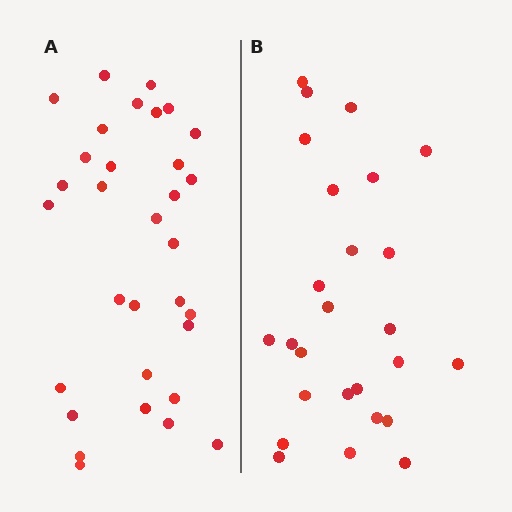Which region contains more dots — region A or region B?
Region A (the left region) has more dots.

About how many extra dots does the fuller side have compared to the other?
Region A has about 6 more dots than region B.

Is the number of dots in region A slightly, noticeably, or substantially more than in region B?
Region A has only slightly more — the two regions are fairly close. The ratio is roughly 1.2 to 1.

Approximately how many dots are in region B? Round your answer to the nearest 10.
About 30 dots. (The exact count is 26, which rounds to 30.)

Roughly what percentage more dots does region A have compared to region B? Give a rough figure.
About 25% more.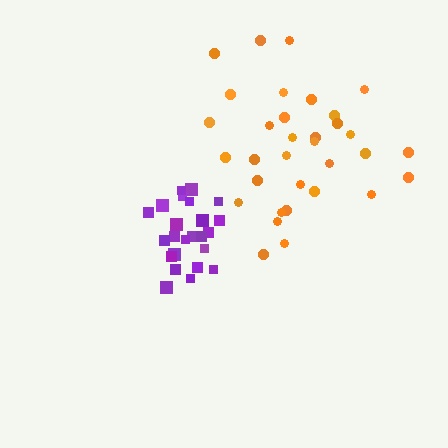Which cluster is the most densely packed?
Purple.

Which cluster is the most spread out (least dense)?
Orange.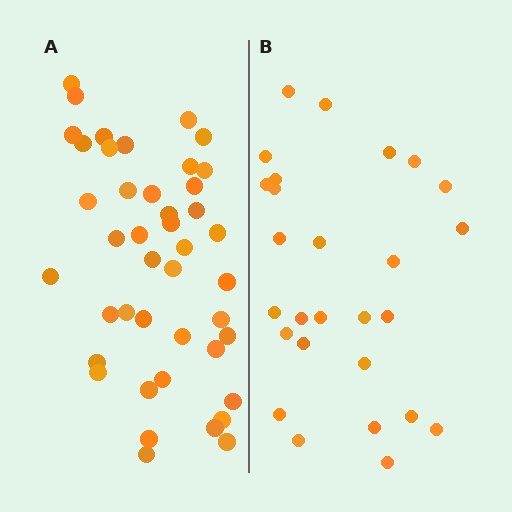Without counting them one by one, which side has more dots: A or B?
Region A (the left region) has more dots.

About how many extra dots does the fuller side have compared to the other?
Region A has approximately 15 more dots than region B.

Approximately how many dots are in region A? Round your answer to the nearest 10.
About 40 dots. (The exact count is 43, which rounds to 40.)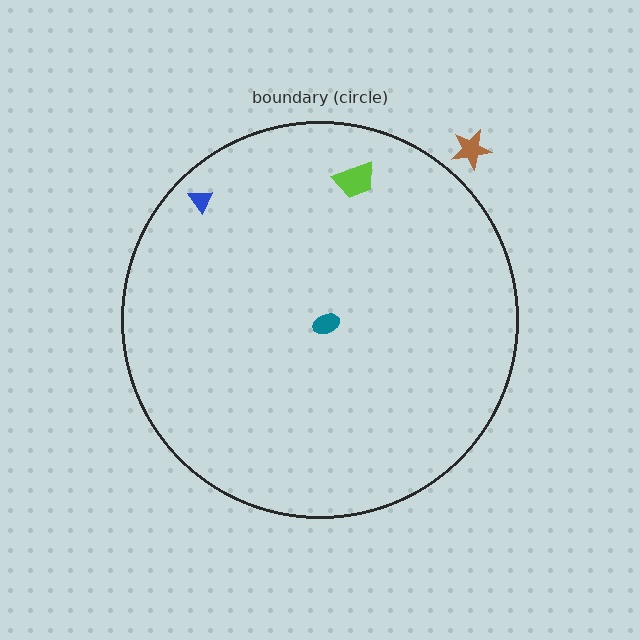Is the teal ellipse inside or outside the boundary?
Inside.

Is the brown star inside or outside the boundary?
Outside.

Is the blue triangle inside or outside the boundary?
Inside.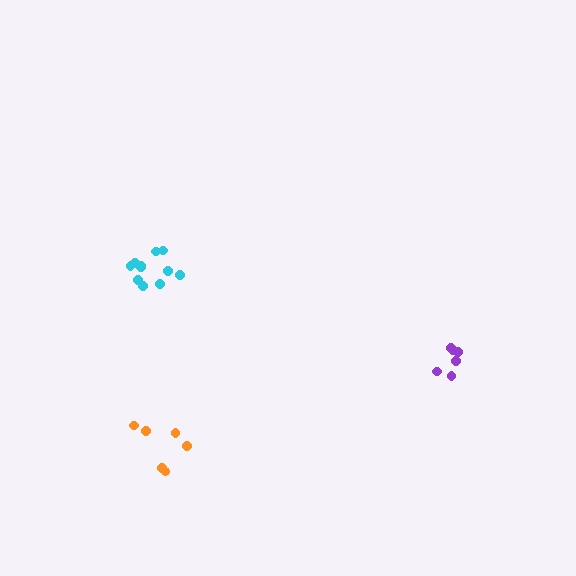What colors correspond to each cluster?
The clusters are colored: cyan, purple, orange.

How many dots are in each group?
Group 1: 11 dots, Group 2: 6 dots, Group 3: 6 dots (23 total).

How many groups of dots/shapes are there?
There are 3 groups.